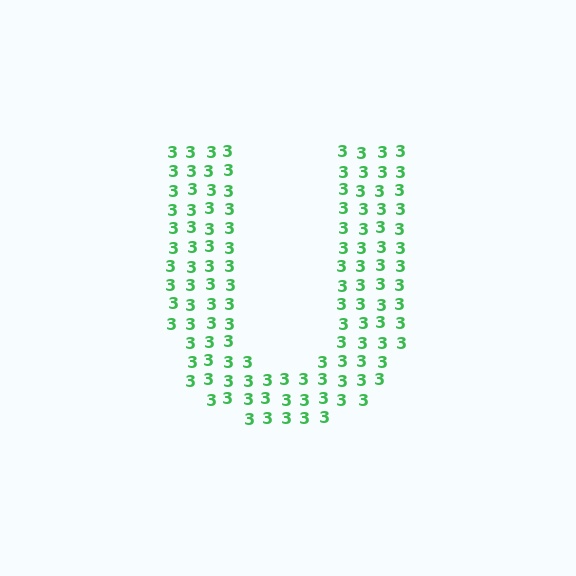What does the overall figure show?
The overall figure shows the letter U.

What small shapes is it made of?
It is made of small digit 3's.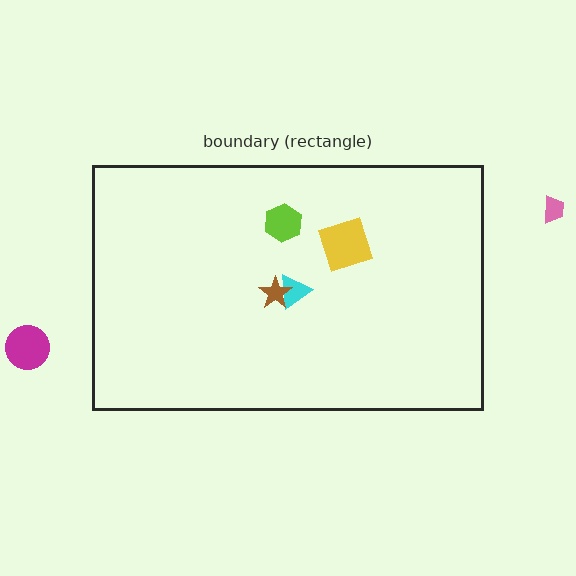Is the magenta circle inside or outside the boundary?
Outside.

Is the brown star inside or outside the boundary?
Inside.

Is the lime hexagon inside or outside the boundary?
Inside.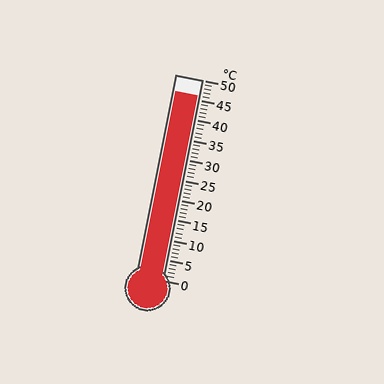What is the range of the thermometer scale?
The thermometer scale ranges from 0°C to 50°C.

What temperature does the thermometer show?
The thermometer shows approximately 46°C.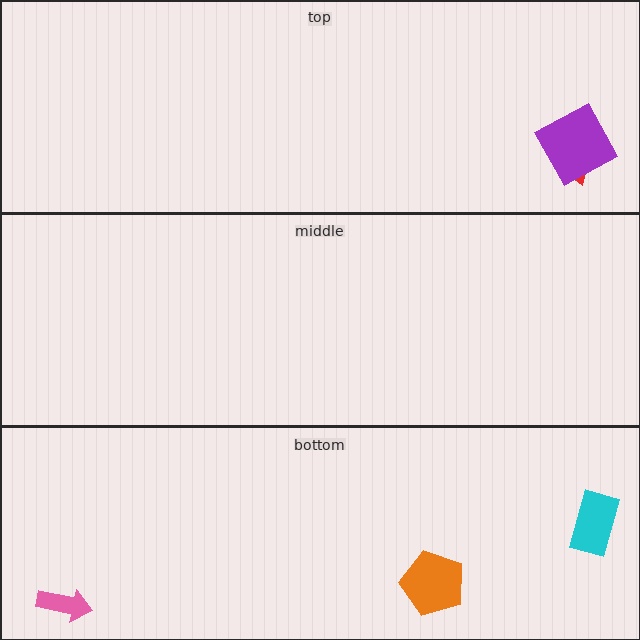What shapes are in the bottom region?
The orange pentagon, the pink arrow, the cyan rectangle.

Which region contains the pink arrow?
The bottom region.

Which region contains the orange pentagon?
The bottom region.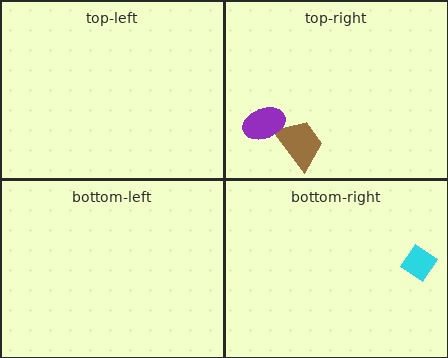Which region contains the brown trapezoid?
The top-right region.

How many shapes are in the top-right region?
2.